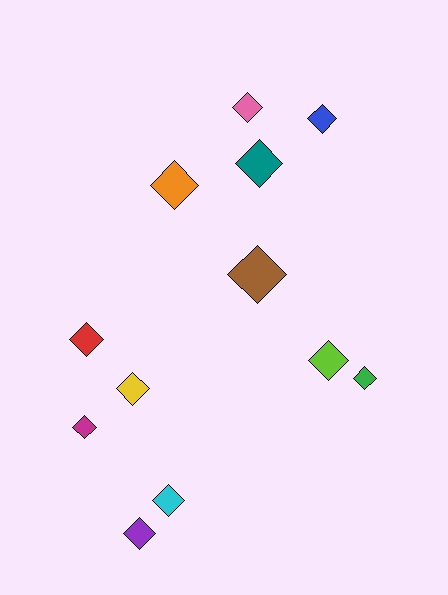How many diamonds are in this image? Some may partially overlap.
There are 12 diamonds.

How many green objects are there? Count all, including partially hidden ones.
There is 1 green object.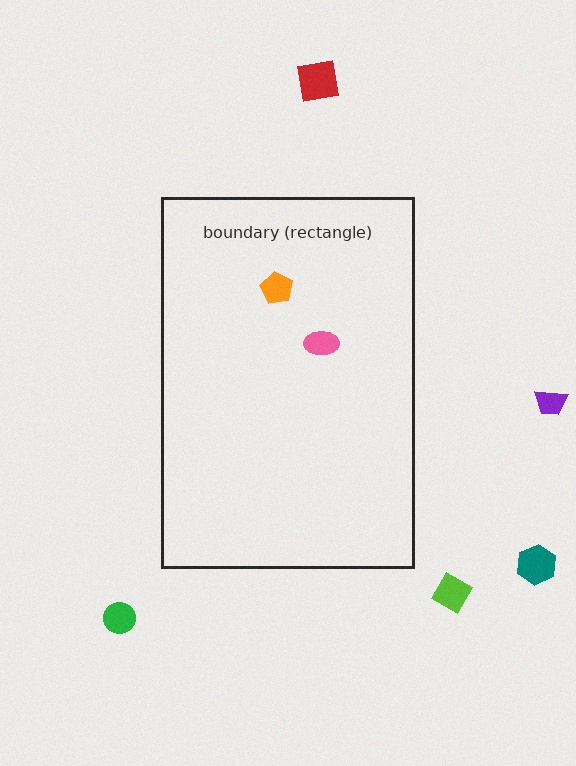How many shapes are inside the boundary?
2 inside, 5 outside.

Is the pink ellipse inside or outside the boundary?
Inside.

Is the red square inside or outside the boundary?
Outside.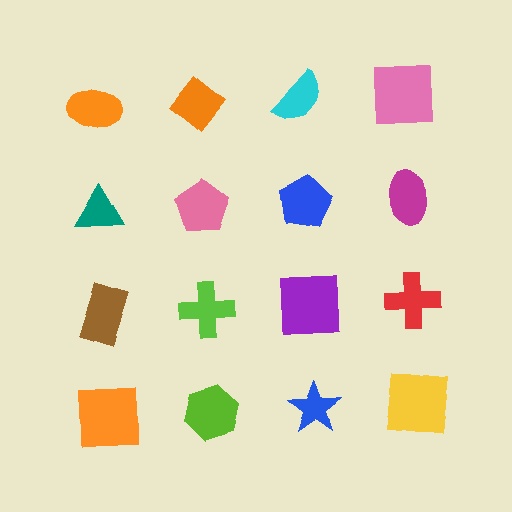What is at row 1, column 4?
A pink square.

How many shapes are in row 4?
4 shapes.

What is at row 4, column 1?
An orange square.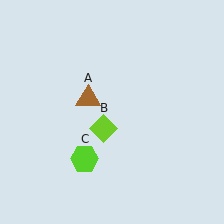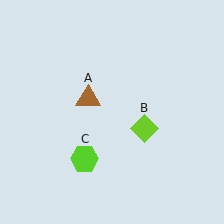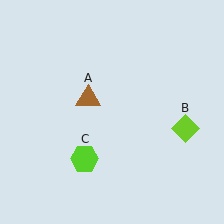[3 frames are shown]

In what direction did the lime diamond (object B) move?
The lime diamond (object B) moved right.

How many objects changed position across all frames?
1 object changed position: lime diamond (object B).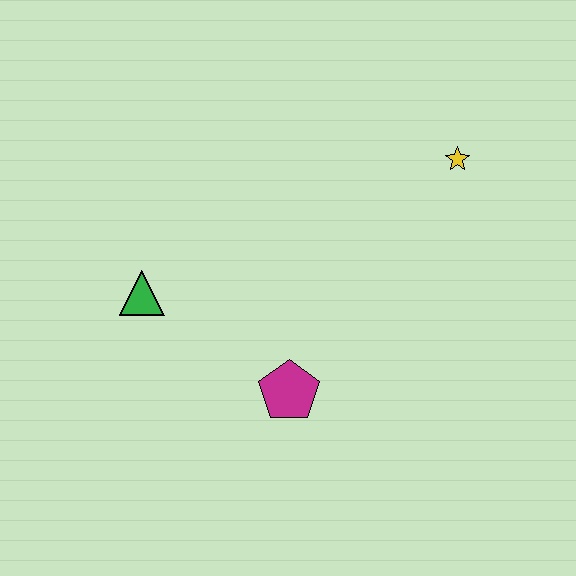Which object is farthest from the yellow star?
The green triangle is farthest from the yellow star.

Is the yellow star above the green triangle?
Yes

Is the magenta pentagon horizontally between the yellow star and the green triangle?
Yes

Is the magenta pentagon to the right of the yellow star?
No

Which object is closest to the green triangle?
The magenta pentagon is closest to the green triangle.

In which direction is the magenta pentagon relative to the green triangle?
The magenta pentagon is to the right of the green triangle.